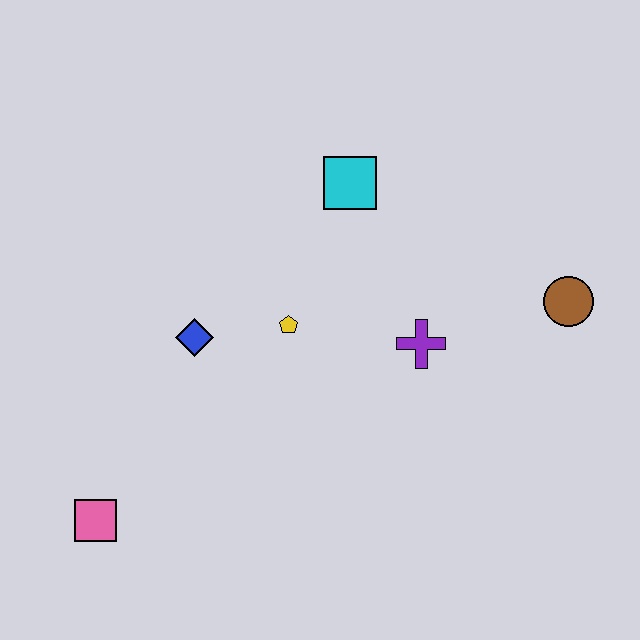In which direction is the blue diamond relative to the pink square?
The blue diamond is above the pink square.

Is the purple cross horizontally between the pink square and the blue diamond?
No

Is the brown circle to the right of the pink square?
Yes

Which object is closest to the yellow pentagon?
The blue diamond is closest to the yellow pentagon.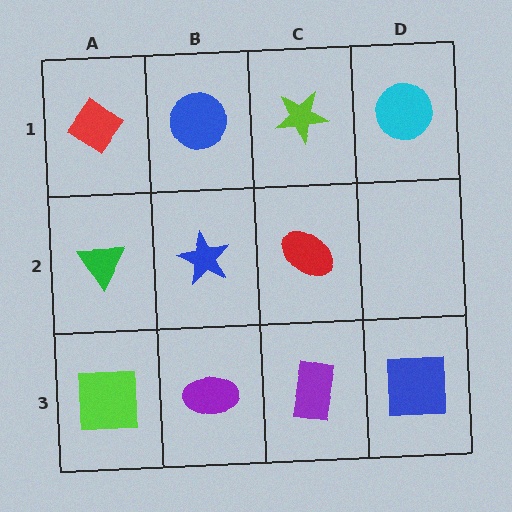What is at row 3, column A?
A lime square.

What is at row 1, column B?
A blue circle.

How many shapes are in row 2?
3 shapes.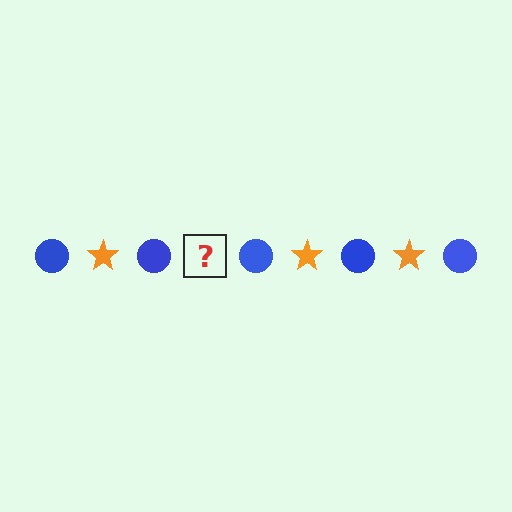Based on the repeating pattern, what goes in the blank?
The blank should be an orange star.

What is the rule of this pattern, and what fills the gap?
The rule is that the pattern alternates between blue circle and orange star. The gap should be filled with an orange star.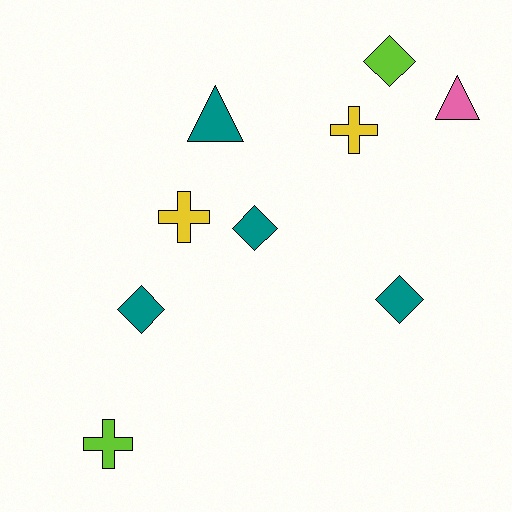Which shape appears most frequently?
Diamond, with 4 objects.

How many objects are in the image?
There are 9 objects.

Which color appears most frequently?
Teal, with 4 objects.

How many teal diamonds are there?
There are 3 teal diamonds.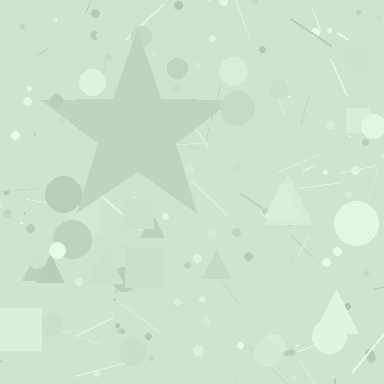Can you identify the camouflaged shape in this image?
The camouflaged shape is a star.